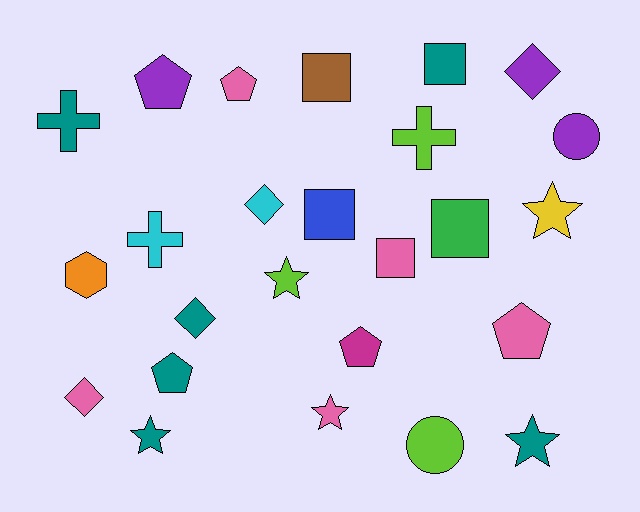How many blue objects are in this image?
There is 1 blue object.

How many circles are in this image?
There are 2 circles.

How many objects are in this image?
There are 25 objects.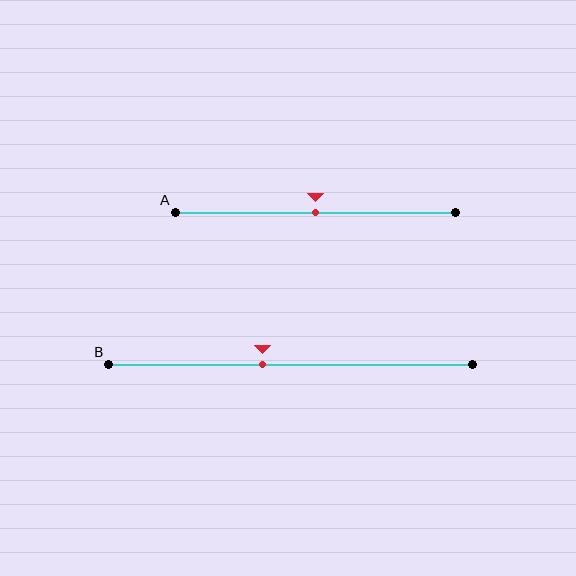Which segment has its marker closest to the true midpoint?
Segment A has its marker closest to the true midpoint.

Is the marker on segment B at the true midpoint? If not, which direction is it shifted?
No, the marker on segment B is shifted to the left by about 8% of the segment length.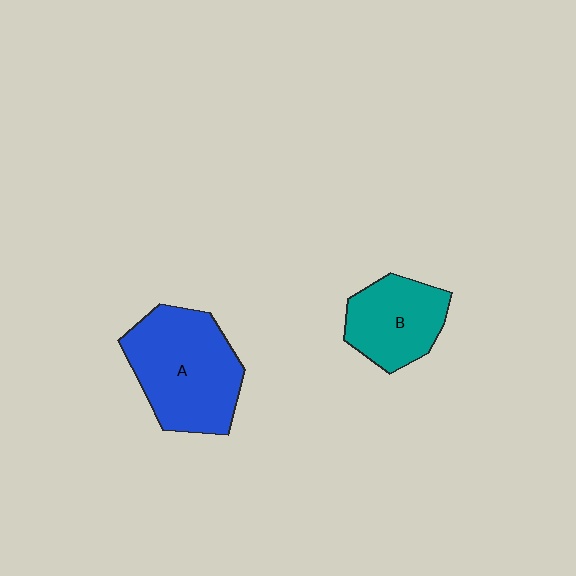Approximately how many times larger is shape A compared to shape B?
Approximately 1.6 times.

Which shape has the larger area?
Shape A (blue).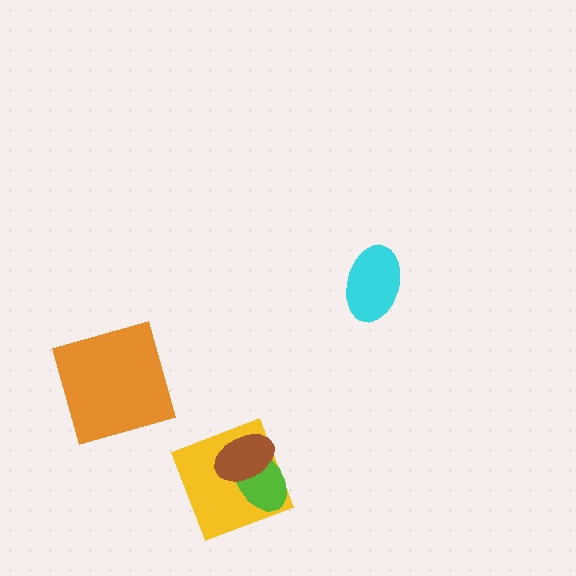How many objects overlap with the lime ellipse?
2 objects overlap with the lime ellipse.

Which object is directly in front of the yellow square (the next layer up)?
The lime ellipse is directly in front of the yellow square.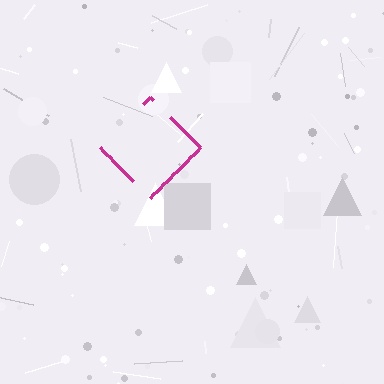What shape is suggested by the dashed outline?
The dashed outline suggests a diamond.